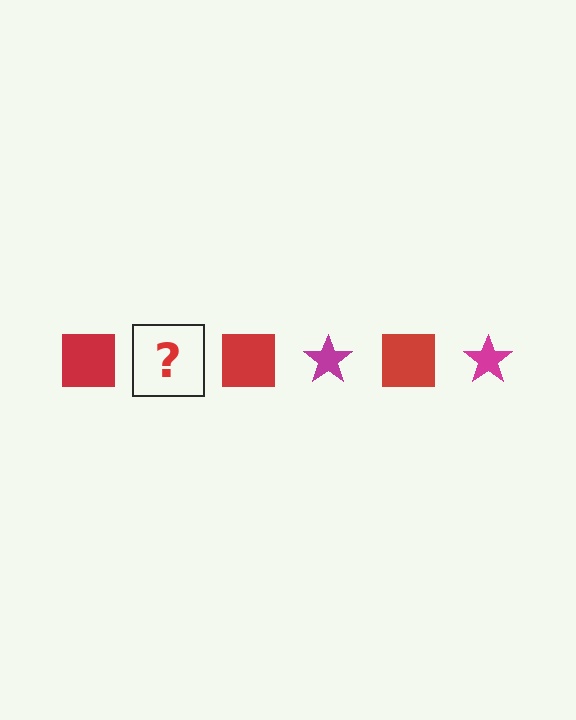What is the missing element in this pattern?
The missing element is a magenta star.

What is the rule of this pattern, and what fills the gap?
The rule is that the pattern alternates between red square and magenta star. The gap should be filled with a magenta star.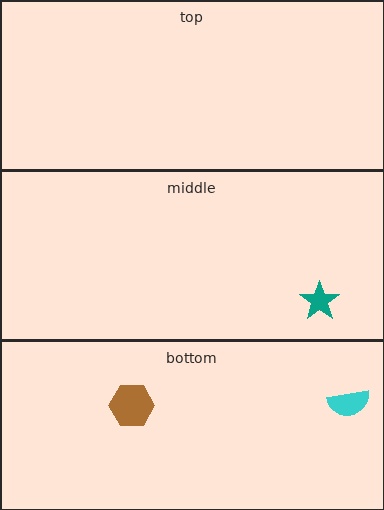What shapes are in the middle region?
The teal star.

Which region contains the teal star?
The middle region.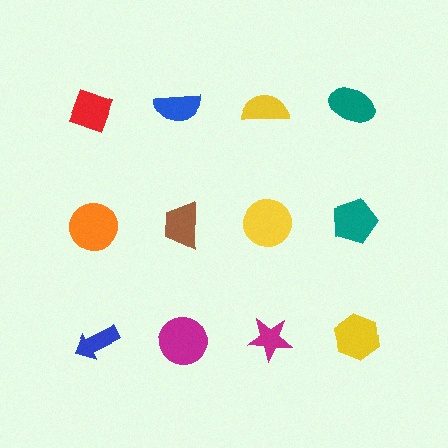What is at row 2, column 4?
A teal pentagon.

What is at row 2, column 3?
A yellow circle.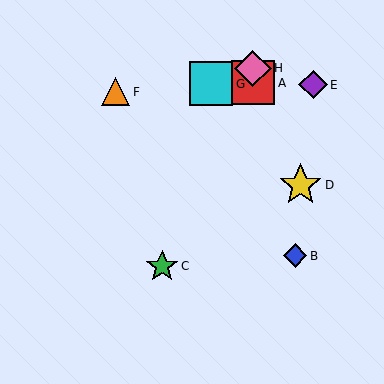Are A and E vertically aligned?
No, A is at x≈253 and E is at x≈313.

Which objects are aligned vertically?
Objects A, H are aligned vertically.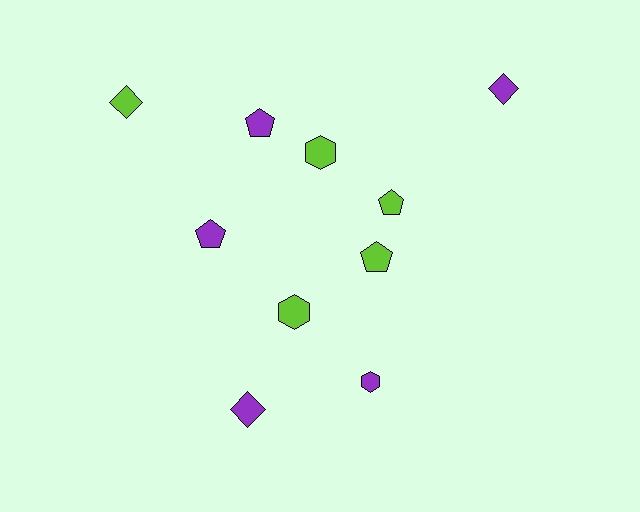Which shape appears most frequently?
Pentagon, with 4 objects.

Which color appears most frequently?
Lime, with 5 objects.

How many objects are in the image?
There are 10 objects.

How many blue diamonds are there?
There are no blue diamonds.